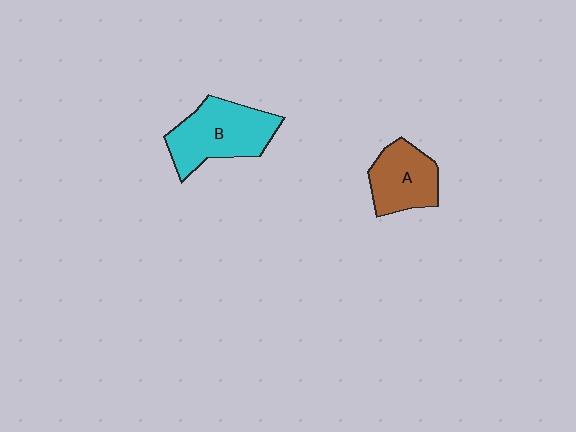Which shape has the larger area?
Shape B (cyan).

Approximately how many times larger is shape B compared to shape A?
Approximately 1.4 times.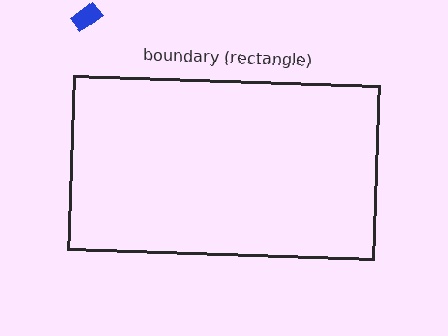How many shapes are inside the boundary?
0 inside, 1 outside.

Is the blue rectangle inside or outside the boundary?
Outside.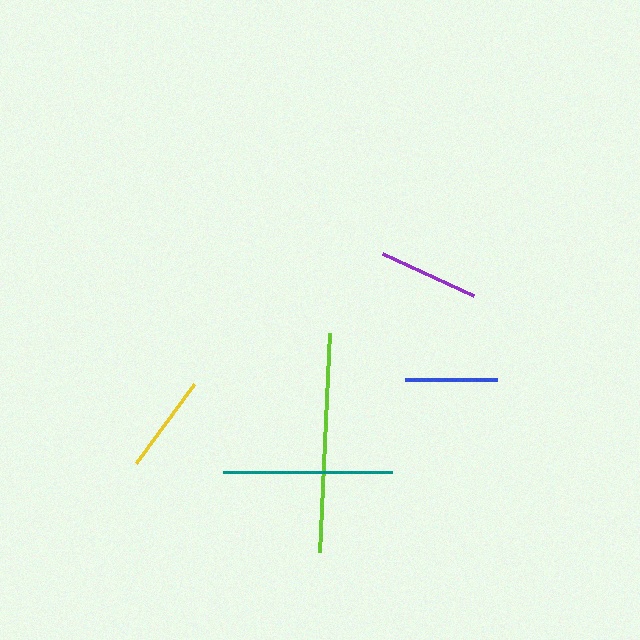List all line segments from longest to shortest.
From longest to shortest: lime, teal, purple, yellow, blue.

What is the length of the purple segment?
The purple segment is approximately 100 pixels long.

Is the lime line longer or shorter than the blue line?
The lime line is longer than the blue line.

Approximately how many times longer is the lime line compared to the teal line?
The lime line is approximately 1.3 times the length of the teal line.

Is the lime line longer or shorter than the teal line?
The lime line is longer than the teal line.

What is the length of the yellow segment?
The yellow segment is approximately 98 pixels long.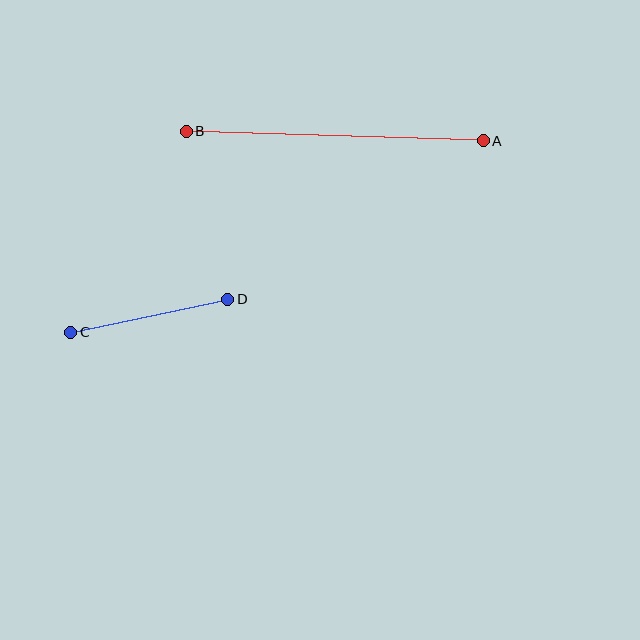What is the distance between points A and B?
The distance is approximately 297 pixels.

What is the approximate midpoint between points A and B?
The midpoint is at approximately (335, 136) pixels.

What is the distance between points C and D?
The distance is approximately 160 pixels.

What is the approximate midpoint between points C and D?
The midpoint is at approximately (149, 316) pixels.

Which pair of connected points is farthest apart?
Points A and B are farthest apart.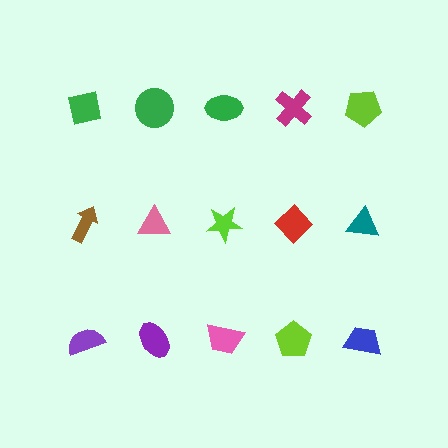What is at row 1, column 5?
A lime pentagon.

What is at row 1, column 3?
A green ellipse.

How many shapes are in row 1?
5 shapes.